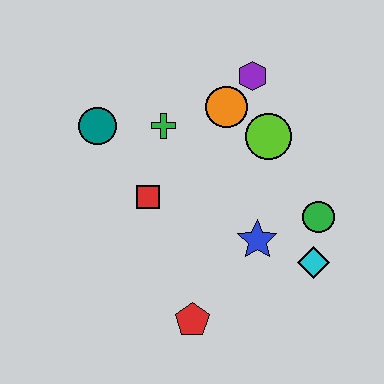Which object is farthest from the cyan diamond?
The teal circle is farthest from the cyan diamond.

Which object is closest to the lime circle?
The orange circle is closest to the lime circle.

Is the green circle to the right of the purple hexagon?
Yes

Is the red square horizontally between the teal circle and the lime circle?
Yes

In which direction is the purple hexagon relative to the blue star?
The purple hexagon is above the blue star.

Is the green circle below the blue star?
No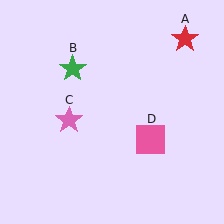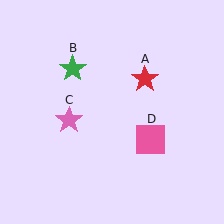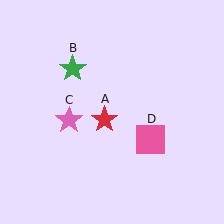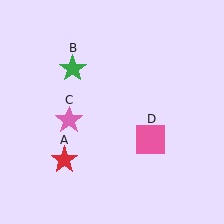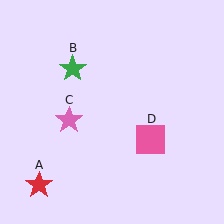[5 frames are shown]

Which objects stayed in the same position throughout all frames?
Green star (object B) and pink star (object C) and pink square (object D) remained stationary.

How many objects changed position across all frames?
1 object changed position: red star (object A).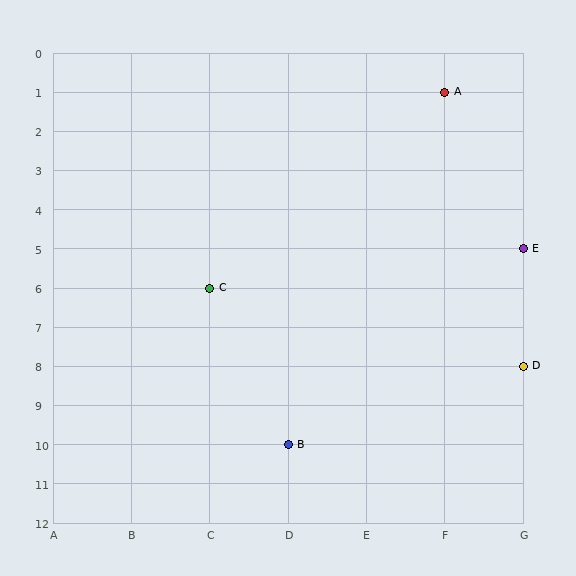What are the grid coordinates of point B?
Point B is at grid coordinates (D, 10).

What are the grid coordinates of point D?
Point D is at grid coordinates (G, 8).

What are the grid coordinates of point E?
Point E is at grid coordinates (G, 5).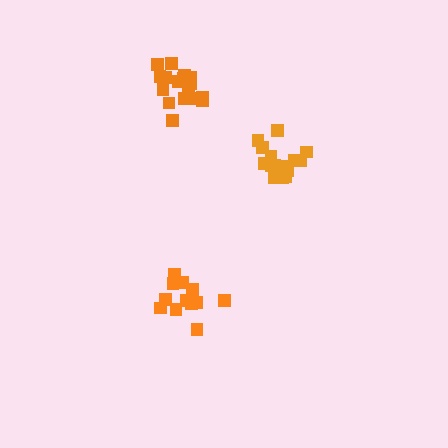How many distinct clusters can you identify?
There are 3 distinct clusters.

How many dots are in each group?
Group 1: 12 dots, Group 2: 18 dots, Group 3: 17 dots (47 total).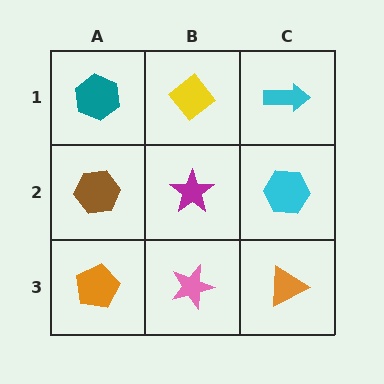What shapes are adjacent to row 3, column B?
A magenta star (row 2, column B), an orange pentagon (row 3, column A), an orange triangle (row 3, column C).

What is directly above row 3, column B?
A magenta star.